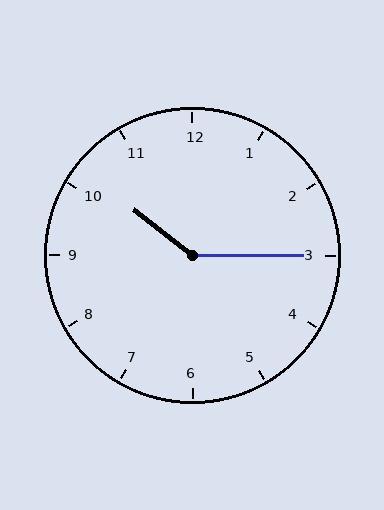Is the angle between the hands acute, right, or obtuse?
It is obtuse.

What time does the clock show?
10:15.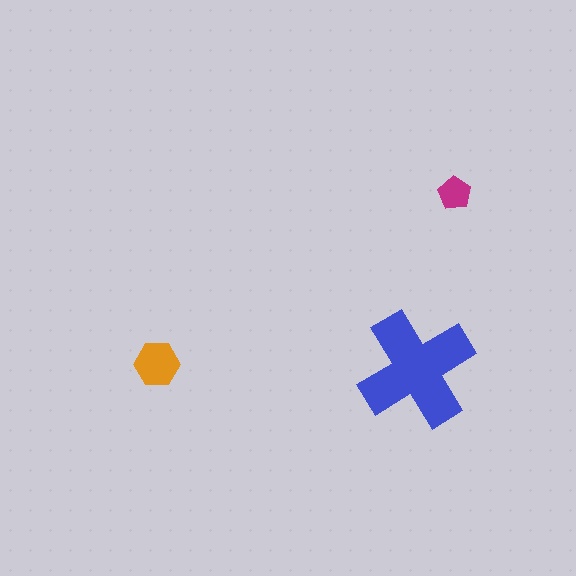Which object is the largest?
The blue cross.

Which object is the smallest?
The magenta pentagon.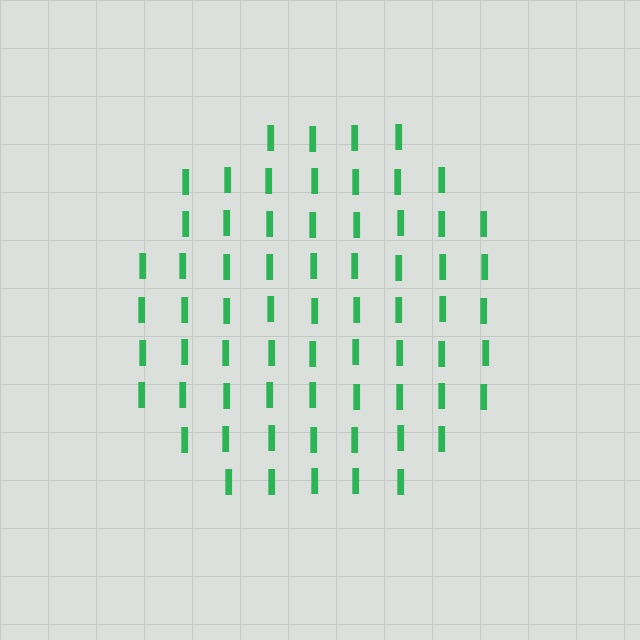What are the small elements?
The small elements are letter I's.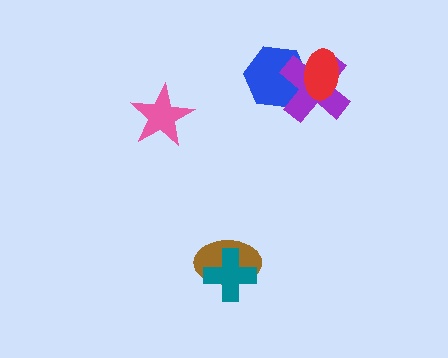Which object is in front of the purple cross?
The red ellipse is in front of the purple cross.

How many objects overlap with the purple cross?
2 objects overlap with the purple cross.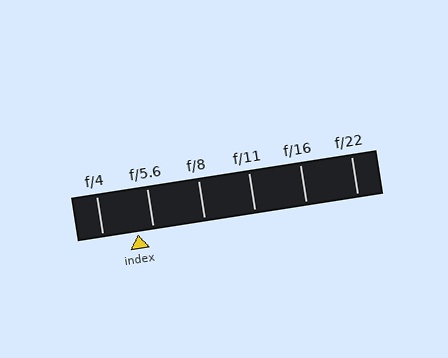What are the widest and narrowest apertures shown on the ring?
The widest aperture shown is f/4 and the narrowest is f/22.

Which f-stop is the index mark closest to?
The index mark is closest to f/5.6.